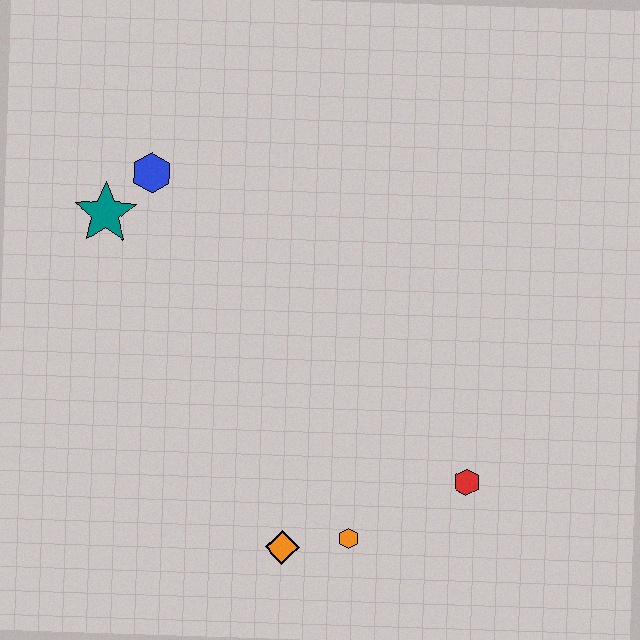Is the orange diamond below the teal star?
Yes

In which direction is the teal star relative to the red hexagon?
The teal star is to the left of the red hexagon.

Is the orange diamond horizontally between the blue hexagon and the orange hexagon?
Yes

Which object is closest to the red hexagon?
The orange hexagon is closest to the red hexagon.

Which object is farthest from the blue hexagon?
The red hexagon is farthest from the blue hexagon.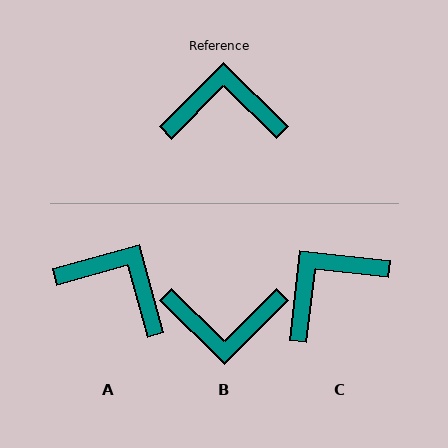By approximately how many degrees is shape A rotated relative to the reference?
Approximately 30 degrees clockwise.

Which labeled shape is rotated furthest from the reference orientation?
B, about 180 degrees away.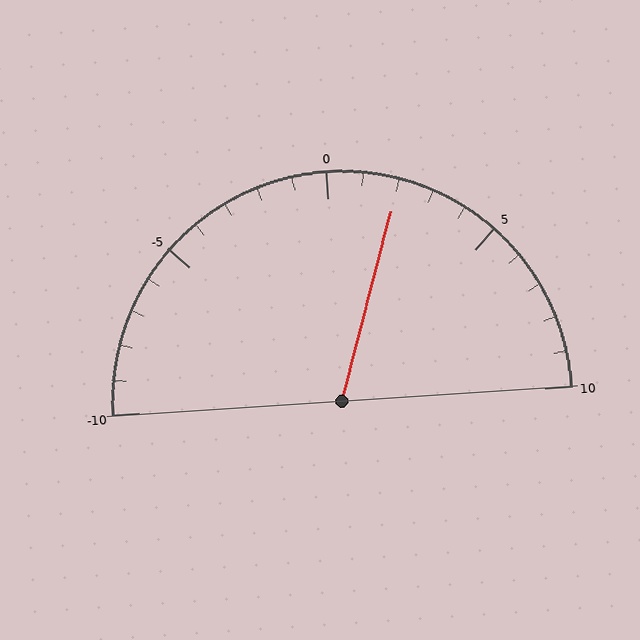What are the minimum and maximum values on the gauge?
The gauge ranges from -10 to 10.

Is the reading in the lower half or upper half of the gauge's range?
The reading is in the upper half of the range (-10 to 10).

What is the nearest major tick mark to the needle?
The nearest major tick mark is 0.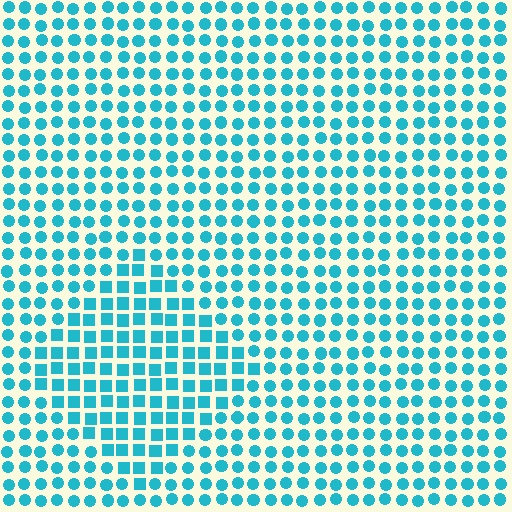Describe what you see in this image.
The image is filled with small cyan elements arranged in a uniform grid. A diamond-shaped region contains squares, while the surrounding area contains circles. The boundary is defined purely by the change in element shape.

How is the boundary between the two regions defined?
The boundary is defined by a change in element shape: squares inside vs. circles outside. All elements share the same color and spacing.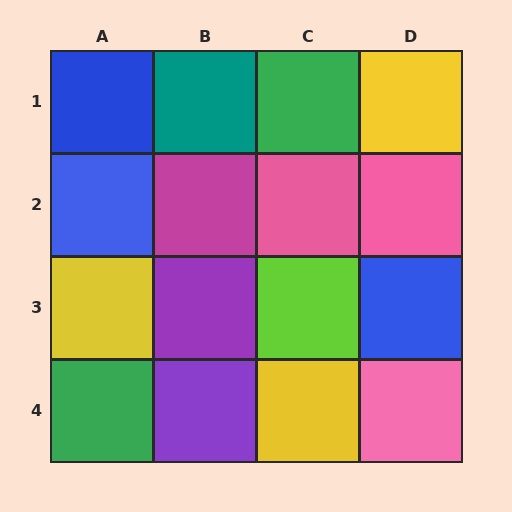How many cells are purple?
2 cells are purple.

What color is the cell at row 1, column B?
Teal.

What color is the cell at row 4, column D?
Pink.